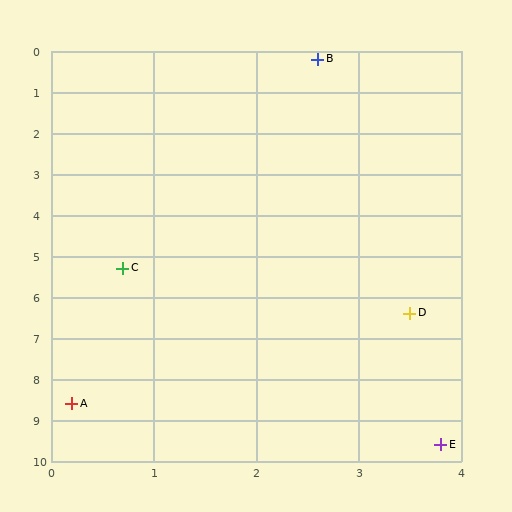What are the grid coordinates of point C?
Point C is at approximately (0.7, 5.3).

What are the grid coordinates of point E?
Point E is at approximately (3.8, 9.6).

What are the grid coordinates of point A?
Point A is at approximately (0.2, 8.6).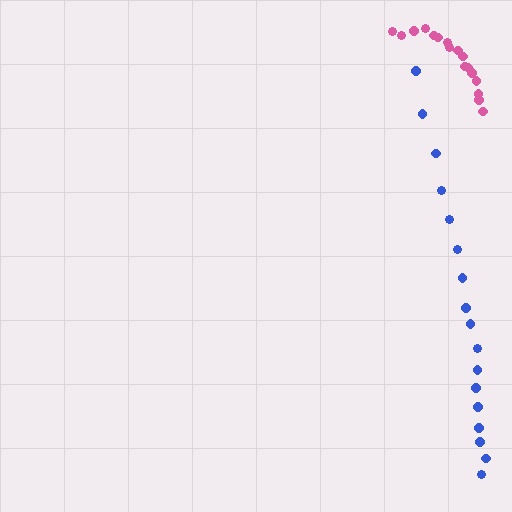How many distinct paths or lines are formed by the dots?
There are 2 distinct paths.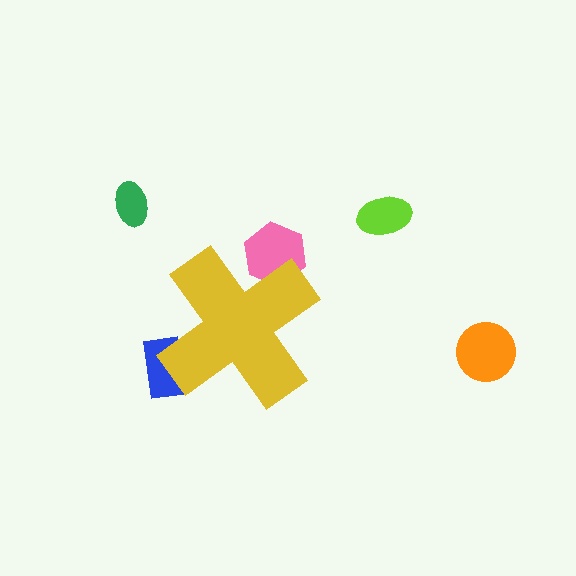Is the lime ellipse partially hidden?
No, the lime ellipse is fully visible.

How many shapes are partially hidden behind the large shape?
2 shapes are partially hidden.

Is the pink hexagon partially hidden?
Yes, the pink hexagon is partially hidden behind the yellow cross.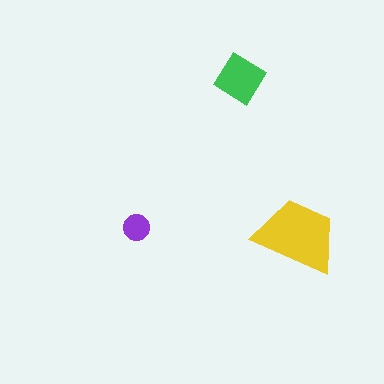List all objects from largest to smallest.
The yellow trapezoid, the green diamond, the purple circle.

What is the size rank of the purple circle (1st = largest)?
3rd.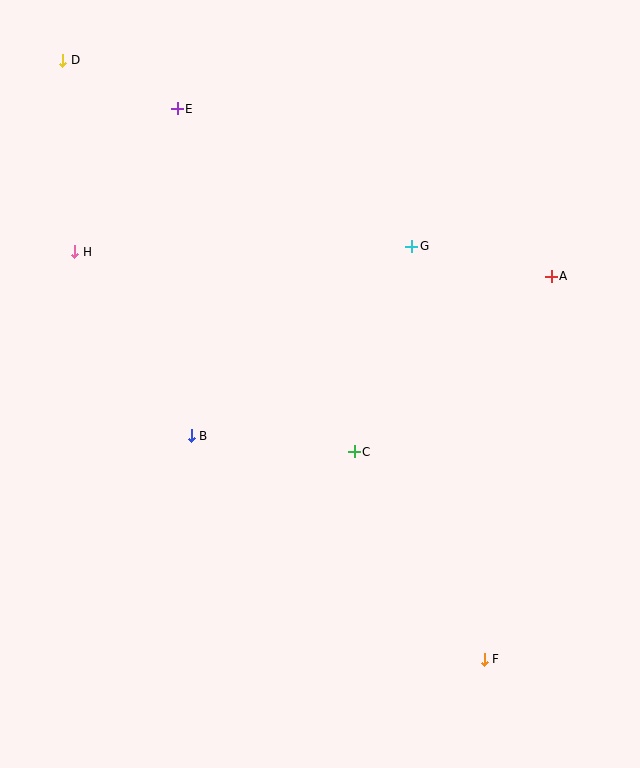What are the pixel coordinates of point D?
Point D is at (63, 60).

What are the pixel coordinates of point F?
Point F is at (484, 659).